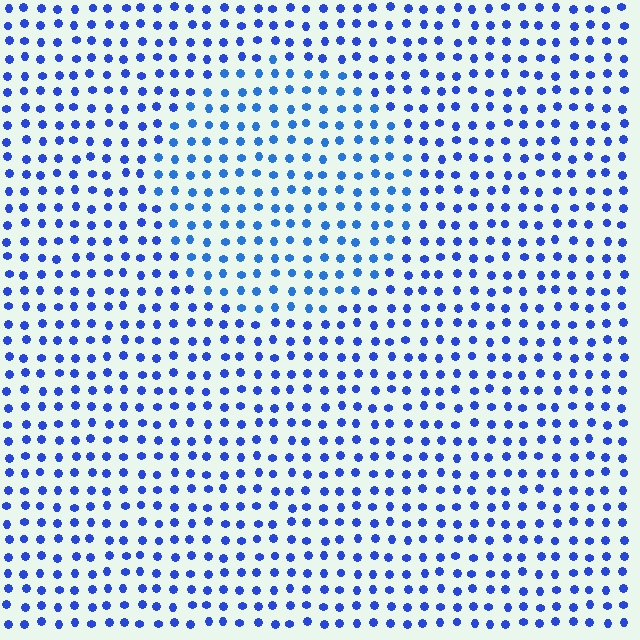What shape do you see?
I see a circle.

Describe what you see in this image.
The image is filled with small blue elements in a uniform arrangement. A circle-shaped region is visible where the elements are tinted to a slightly different hue, forming a subtle color boundary.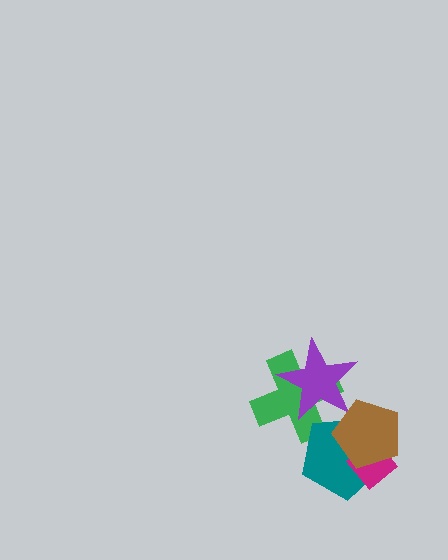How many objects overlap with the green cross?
2 objects overlap with the green cross.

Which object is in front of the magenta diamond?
The brown pentagon is in front of the magenta diamond.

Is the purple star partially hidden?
No, no other shape covers it.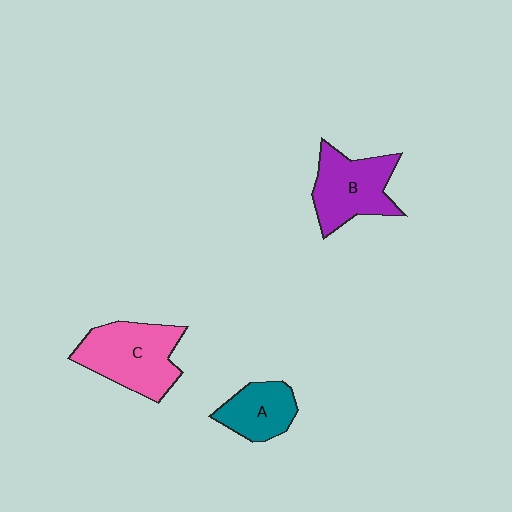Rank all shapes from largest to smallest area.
From largest to smallest: C (pink), B (purple), A (teal).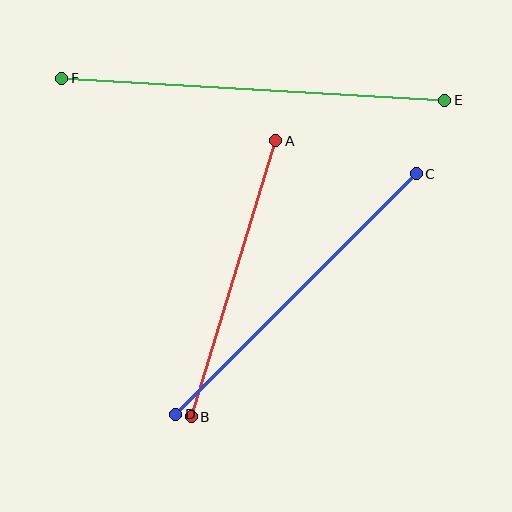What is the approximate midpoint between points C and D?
The midpoint is at approximately (296, 294) pixels.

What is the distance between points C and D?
The distance is approximately 340 pixels.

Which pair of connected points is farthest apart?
Points E and F are farthest apart.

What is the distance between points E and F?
The distance is approximately 384 pixels.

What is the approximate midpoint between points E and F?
The midpoint is at approximately (253, 89) pixels.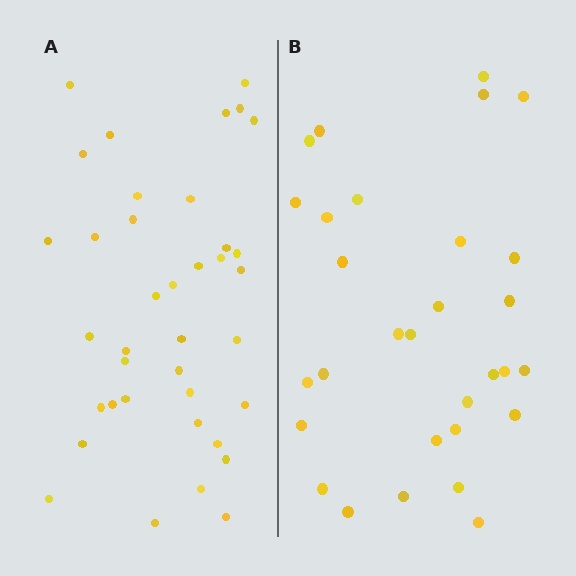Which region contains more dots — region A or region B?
Region A (the left region) has more dots.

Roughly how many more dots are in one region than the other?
Region A has roughly 8 or so more dots than region B.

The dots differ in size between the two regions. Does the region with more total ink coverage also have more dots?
No. Region B has more total ink coverage because its dots are larger, but region A actually contains more individual dots. Total area can be misleading — the number of items is what matters here.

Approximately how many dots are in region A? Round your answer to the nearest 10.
About 40 dots. (The exact count is 38, which rounds to 40.)